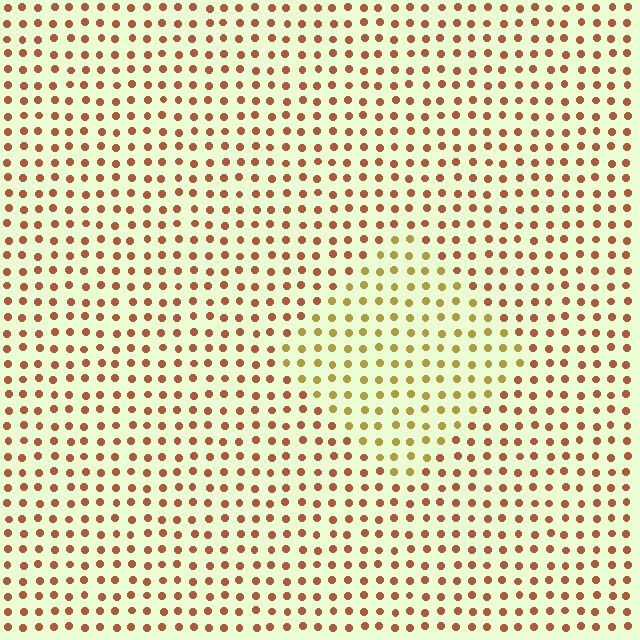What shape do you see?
I see a diamond.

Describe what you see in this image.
The image is filled with small brown elements in a uniform arrangement. A diamond-shaped region is visible where the elements are tinted to a slightly different hue, forming a subtle color boundary.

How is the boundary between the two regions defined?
The boundary is defined purely by a slight shift in hue (about 37 degrees). Spacing, size, and orientation are identical on both sides.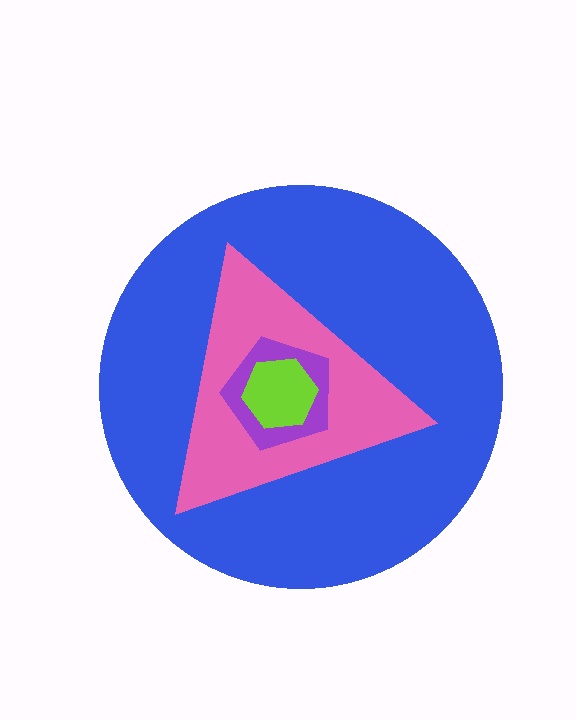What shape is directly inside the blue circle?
The pink triangle.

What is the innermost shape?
The lime hexagon.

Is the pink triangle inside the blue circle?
Yes.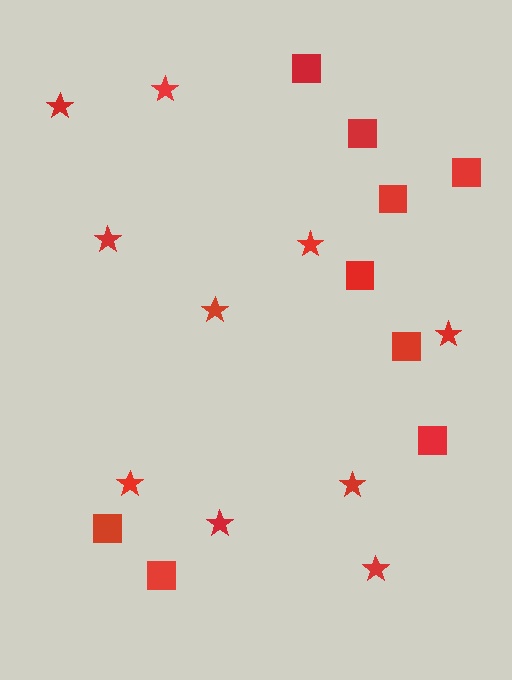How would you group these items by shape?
There are 2 groups: one group of stars (10) and one group of squares (9).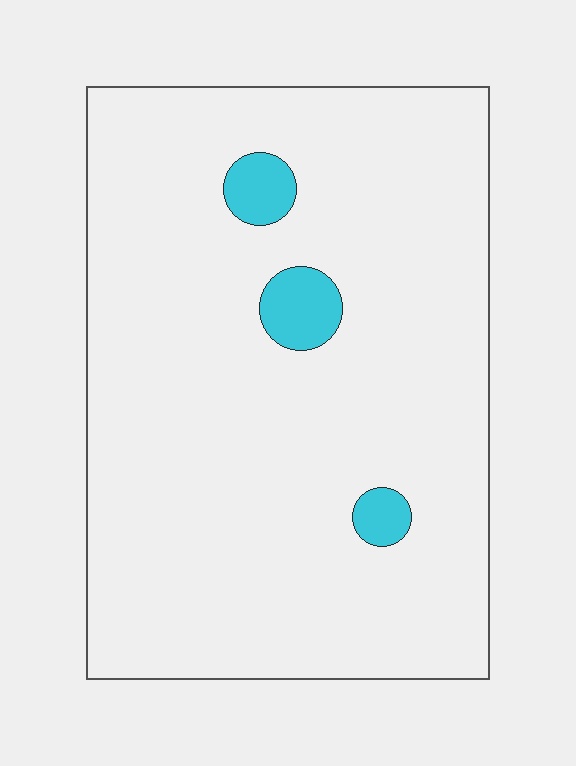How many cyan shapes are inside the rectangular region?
3.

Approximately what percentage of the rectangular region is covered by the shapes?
Approximately 5%.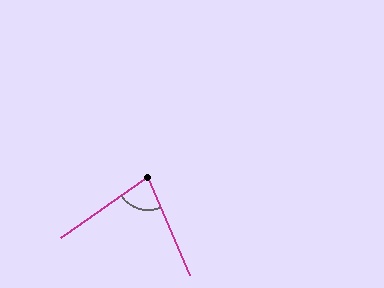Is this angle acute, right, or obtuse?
It is acute.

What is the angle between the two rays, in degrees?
Approximately 78 degrees.